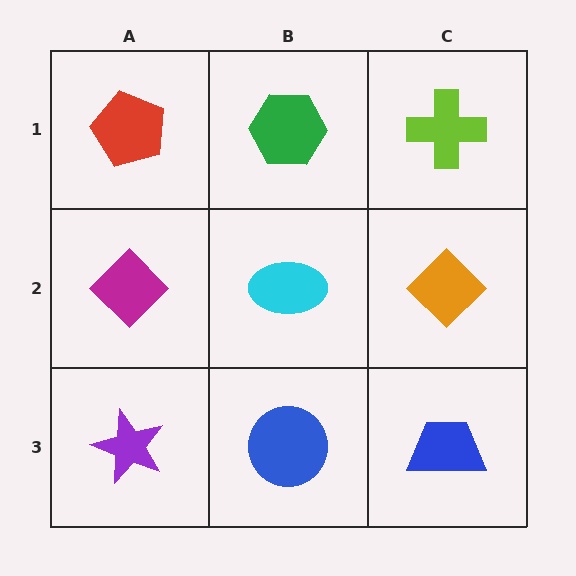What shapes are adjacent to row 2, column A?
A red pentagon (row 1, column A), a purple star (row 3, column A), a cyan ellipse (row 2, column B).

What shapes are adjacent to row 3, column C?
An orange diamond (row 2, column C), a blue circle (row 3, column B).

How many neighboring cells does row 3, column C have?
2.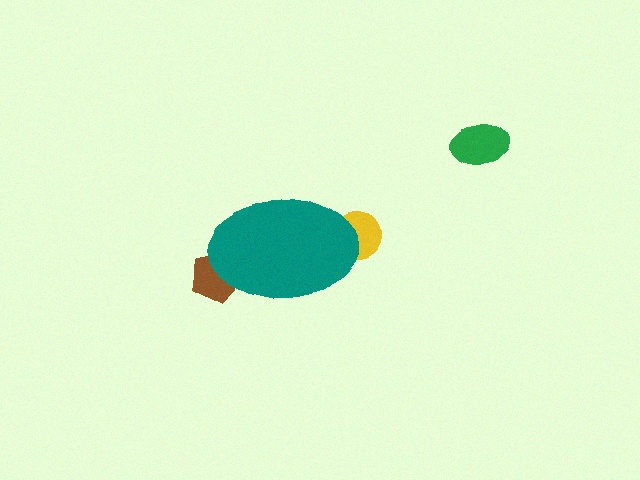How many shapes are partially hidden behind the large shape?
2 shapes are partially hidden.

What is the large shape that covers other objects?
A teal ellipse.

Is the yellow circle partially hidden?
Yes, the yellow circle is partially hidden behind the teal ellipse.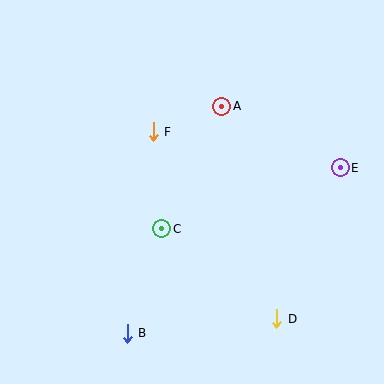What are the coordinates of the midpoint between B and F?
The midpoint between B and F is at (140, 233).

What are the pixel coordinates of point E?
Point E is at (340, 168).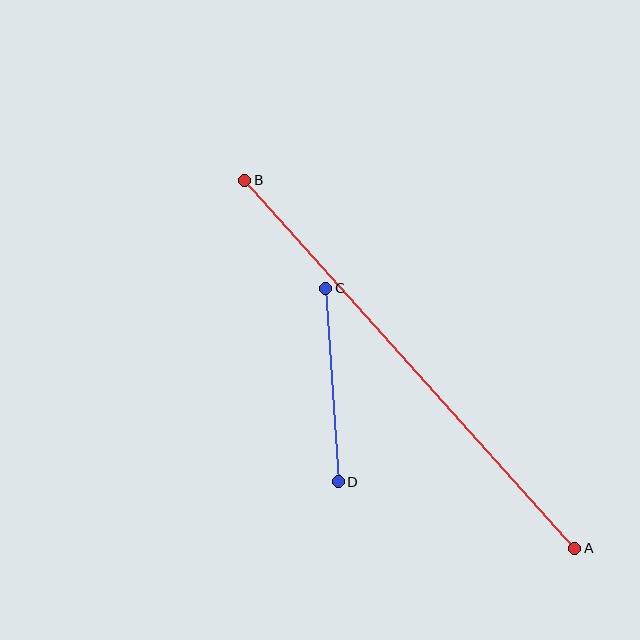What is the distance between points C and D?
The distance is approximately 194 pixels.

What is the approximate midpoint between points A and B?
The midpoint is at approximately (410, 364) pixels.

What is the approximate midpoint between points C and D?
The midpoint is at approximately (332, 385) pixels.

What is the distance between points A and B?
The distance is approximately 494 pixels.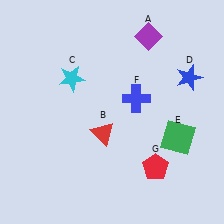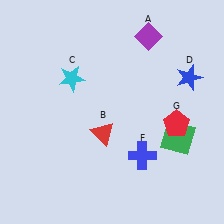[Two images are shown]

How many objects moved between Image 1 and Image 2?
2 objects moved between the two images.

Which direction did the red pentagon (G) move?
The red pentagon (G) moved up.